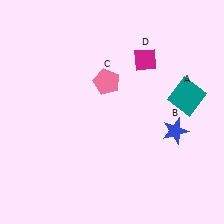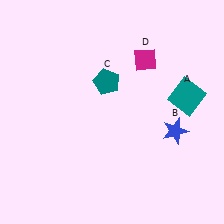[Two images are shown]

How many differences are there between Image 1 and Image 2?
There is 1 difference between the two images.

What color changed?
The pentagon (C) changed from pink in Image 1 to teal in Image 2.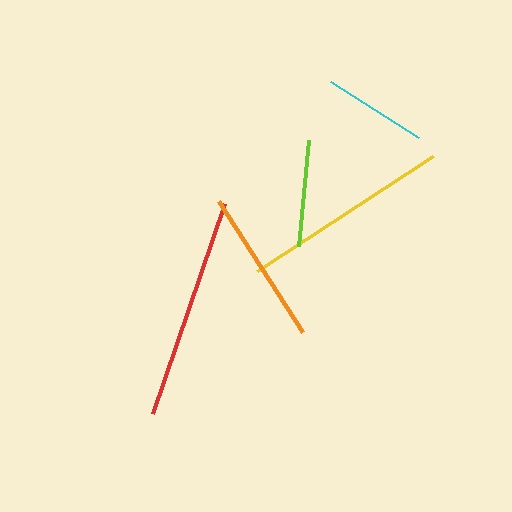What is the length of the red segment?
The red segment is approximately 222 pixels long.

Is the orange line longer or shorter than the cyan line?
The orange line is longer than the cyan line.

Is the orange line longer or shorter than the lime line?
The orange line is longer than the lime line.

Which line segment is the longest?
The red line is the longest at approximately 222 pixels.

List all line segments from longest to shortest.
From longest to shortest: red, yellow, orange, lime, cyan.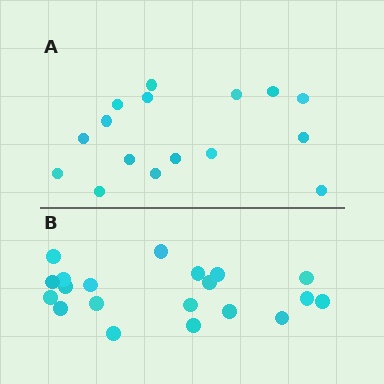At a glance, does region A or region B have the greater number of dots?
Region B (the bottom region) has more dots.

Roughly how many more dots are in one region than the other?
Region B has about 4 more dots than region A.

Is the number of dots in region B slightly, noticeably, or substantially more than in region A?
Region B has noticeably more, but not dramatically so. The ratio is roughly 1.2 to 1.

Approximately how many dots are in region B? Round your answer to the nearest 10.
About 20 dots.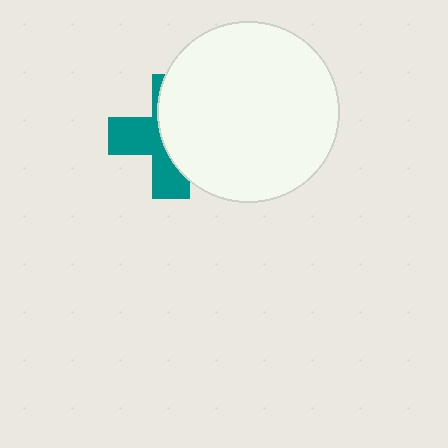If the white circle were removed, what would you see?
You would see the complete teal cross.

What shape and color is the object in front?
The object in front is a white circle.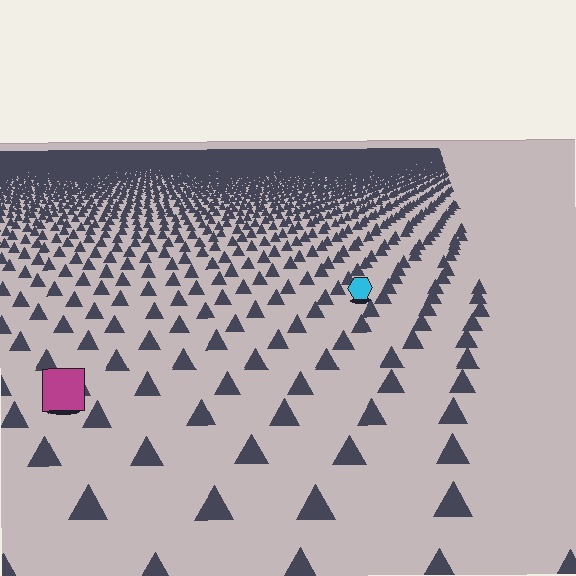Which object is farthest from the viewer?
The cyan hexagon is farthest from the viewer. It appears smaller and the ground texture around it is denser.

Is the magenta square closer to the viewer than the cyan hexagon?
Yes. The magenta square is closer — you can tell from the texture gradient: the ground texture is coarser near it.